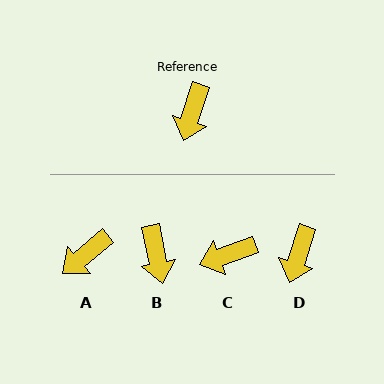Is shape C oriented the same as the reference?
No, it is off by about 52 degrees.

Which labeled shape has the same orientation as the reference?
D.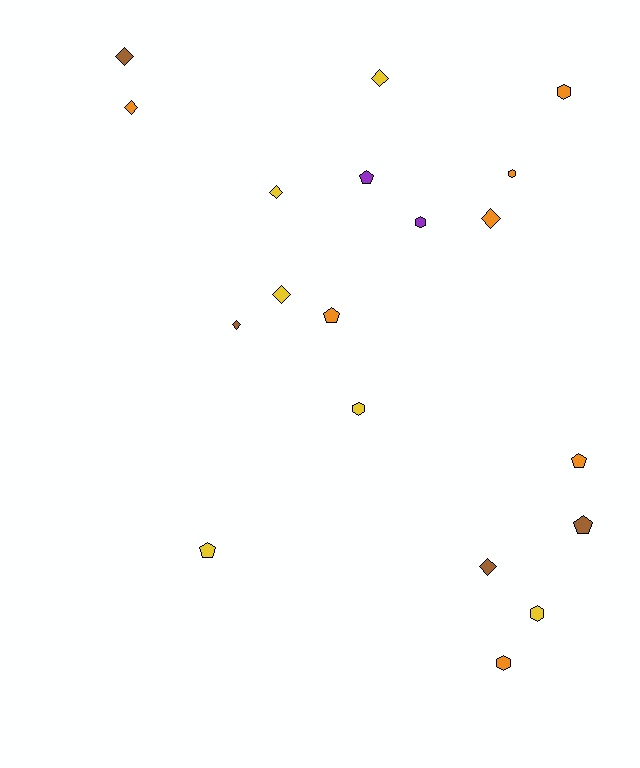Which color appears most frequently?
Orange, with 7 objects.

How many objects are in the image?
There are 19 objects.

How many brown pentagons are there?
There is 1 brown pentagon.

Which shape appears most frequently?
Diamond, with 8 objects.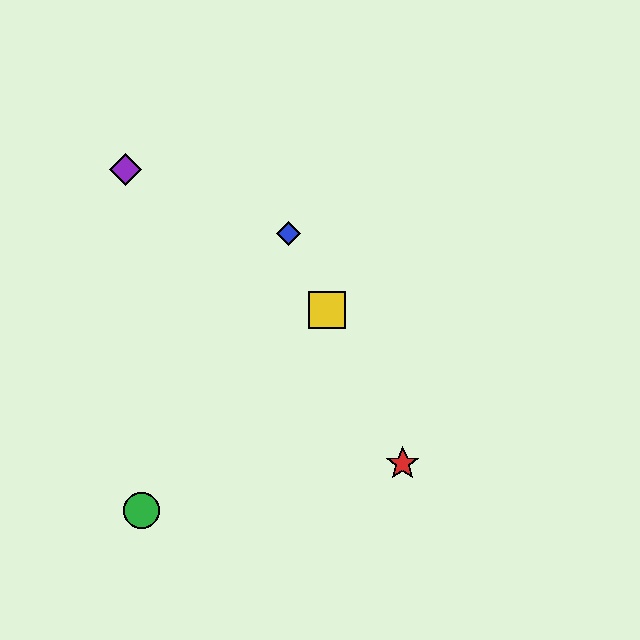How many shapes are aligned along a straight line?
3 shapes (the red star, the blue diamond, the yellow square) are aligned along a straight line.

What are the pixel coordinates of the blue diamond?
The blue diamond is at (289, 234).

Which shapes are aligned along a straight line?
The red star, the blue diamond, the yellow square are aligned along a straight line.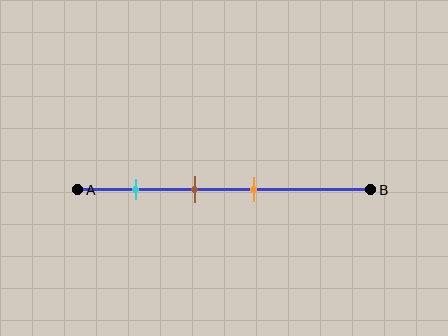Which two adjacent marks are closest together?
The brown and orange marks are the closest adjacent pair.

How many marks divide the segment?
There are 3 marks dividing the segment.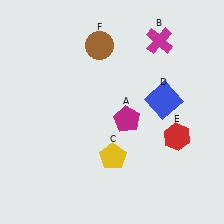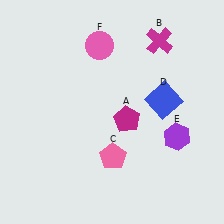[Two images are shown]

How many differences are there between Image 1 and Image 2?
There are 3 differences between the two images.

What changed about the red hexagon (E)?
In Image 1, E is red. In Image 2, it changed to purple.